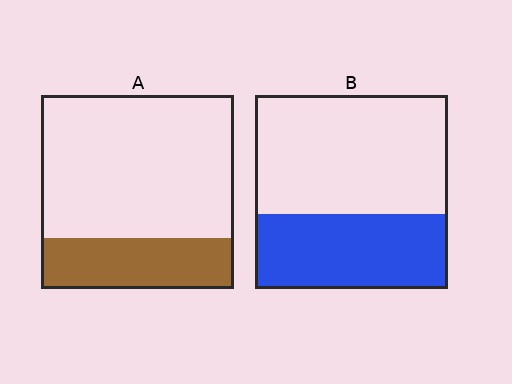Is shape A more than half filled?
No.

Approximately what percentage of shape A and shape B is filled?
A is approximately 25% and B is approximately 40%.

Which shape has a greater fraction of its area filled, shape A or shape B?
Shape B.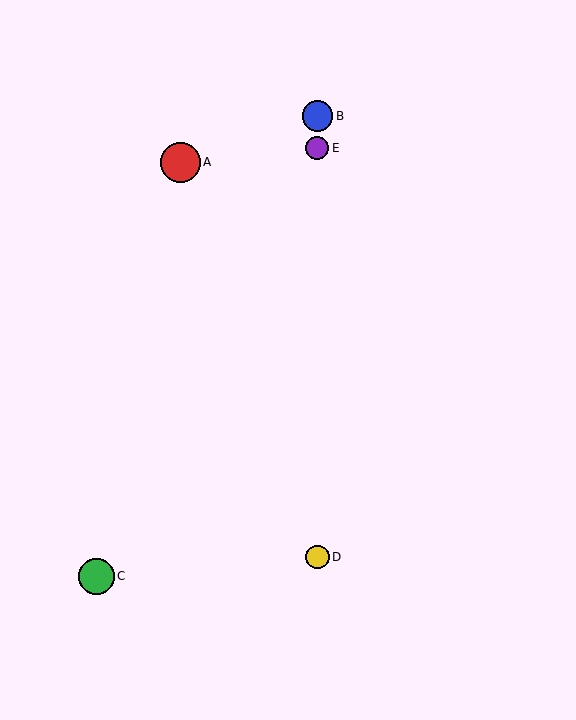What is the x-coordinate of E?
Object E is at x≈317.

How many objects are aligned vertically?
3 objects (B, D, E) are aligned vertically.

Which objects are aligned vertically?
Objects B, D, E are aligned vertically.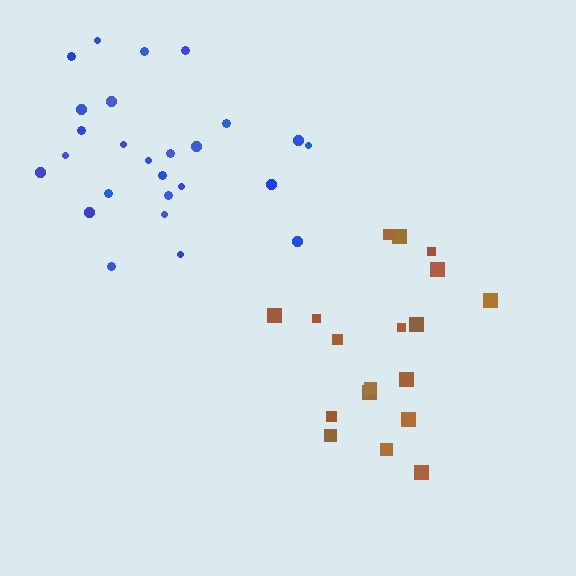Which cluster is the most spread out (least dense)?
Brown.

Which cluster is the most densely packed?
Blue.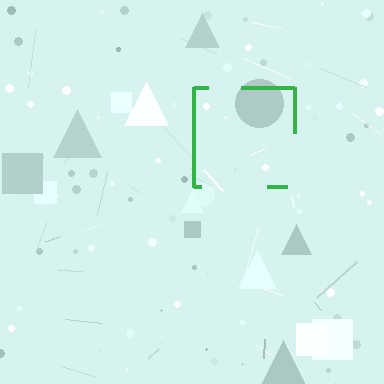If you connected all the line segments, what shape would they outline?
They would outline a square.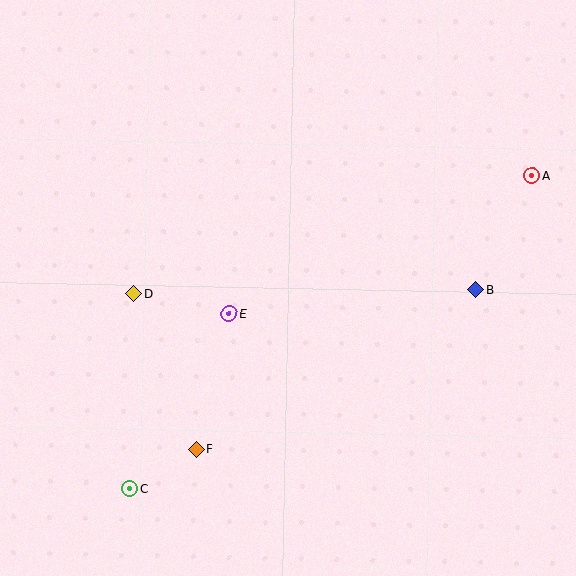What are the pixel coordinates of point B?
Point B is at (476, 289).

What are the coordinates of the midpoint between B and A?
The midpoint between B and A is at (504, 233).